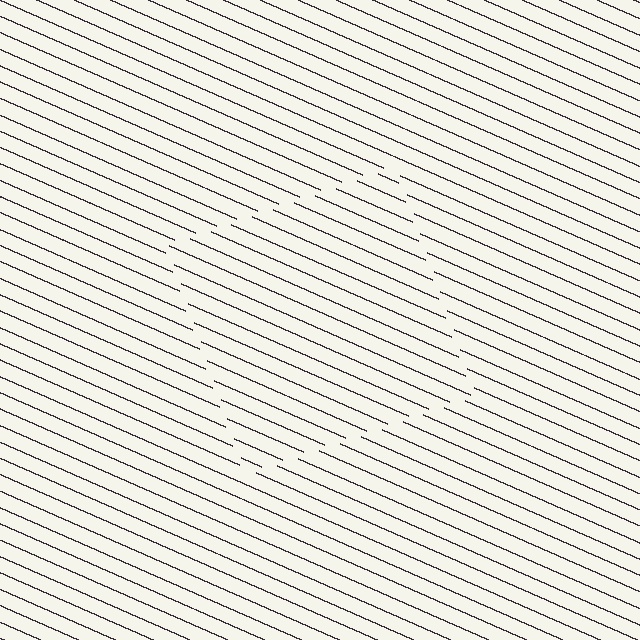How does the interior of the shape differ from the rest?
The interior of the shape contains the same grating, shifted by half a period — the contour is defined by the phase discontinuity where line-ends from the inner and outer gratings abut.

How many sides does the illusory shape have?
4 sides — the line-ends trace a square.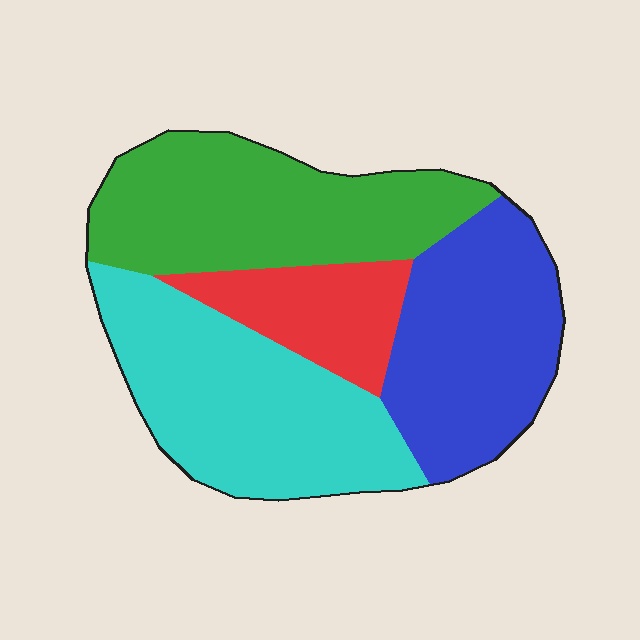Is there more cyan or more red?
Cyan.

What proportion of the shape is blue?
Blue takes up about one quarter (1/4) of the shape.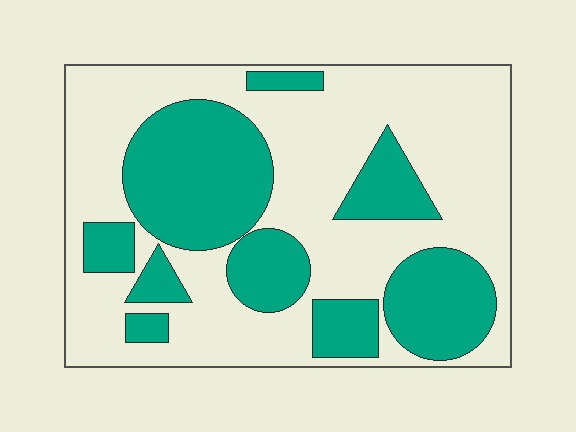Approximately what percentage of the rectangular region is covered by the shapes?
Approximately 35%.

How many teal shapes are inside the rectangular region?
9.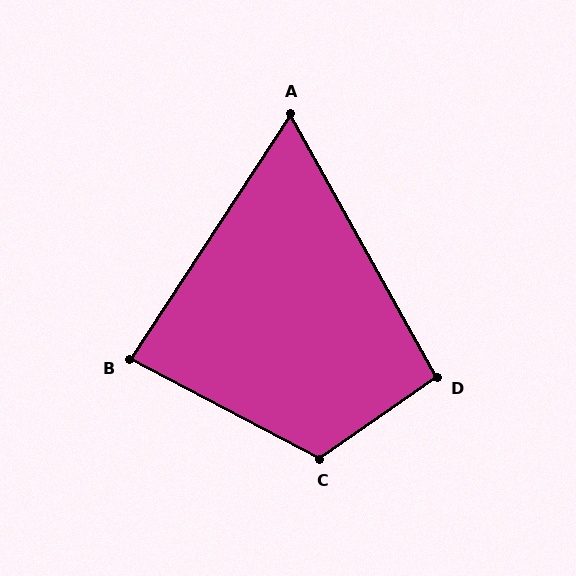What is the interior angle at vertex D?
Approximately 96 degrees (obtuse).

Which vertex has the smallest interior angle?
A, at approximately 62 degrees.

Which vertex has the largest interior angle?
C, at approximately 118 degrees.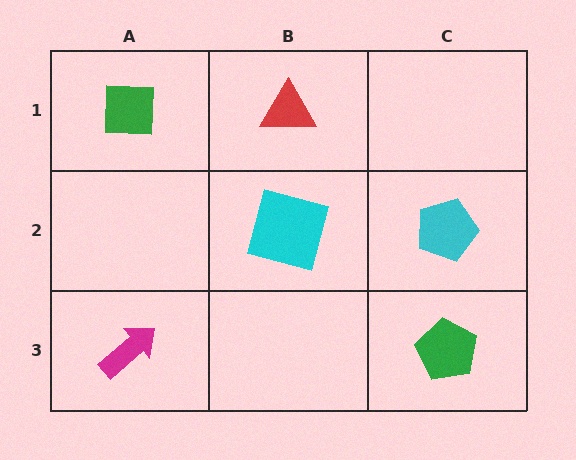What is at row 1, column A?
A green square.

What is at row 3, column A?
A magenta arrow.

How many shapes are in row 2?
2 shapes.